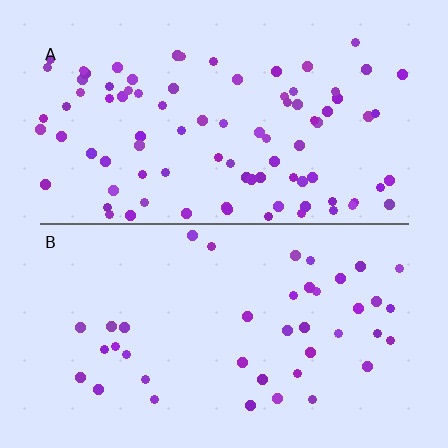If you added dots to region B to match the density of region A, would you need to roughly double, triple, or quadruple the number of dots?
Approximately double.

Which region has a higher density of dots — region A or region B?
A (the top).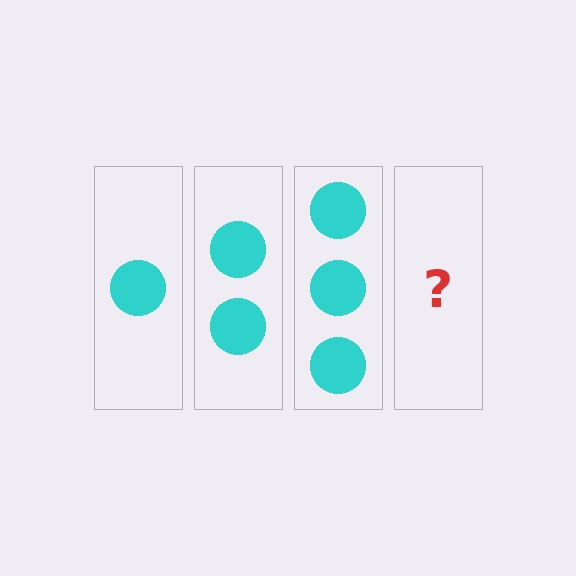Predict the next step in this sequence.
The next step is 4 circles.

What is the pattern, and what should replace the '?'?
The pattern is that each step adds one more circle. The '?' should be 4 circles.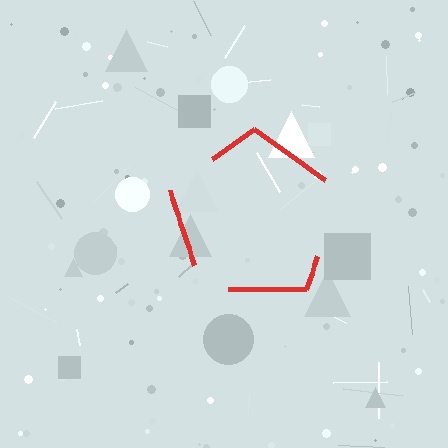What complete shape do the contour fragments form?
The contour fragments form a pentagon.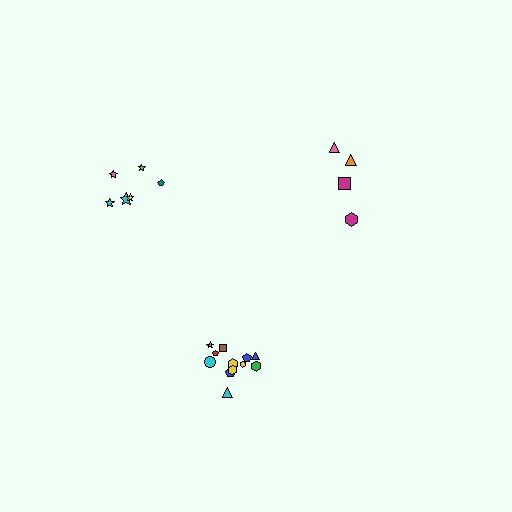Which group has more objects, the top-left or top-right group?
The top-left group.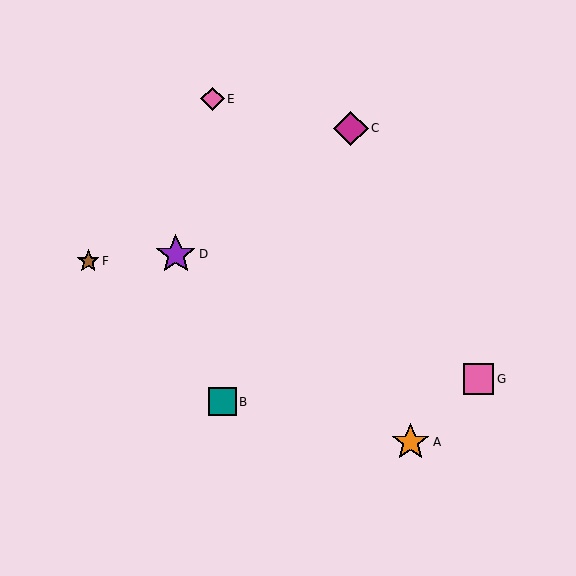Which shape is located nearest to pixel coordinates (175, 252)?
The purple star (labeled D) at (176, 254) is nearest to that location.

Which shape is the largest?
The purple star (labeled D) is the largest.